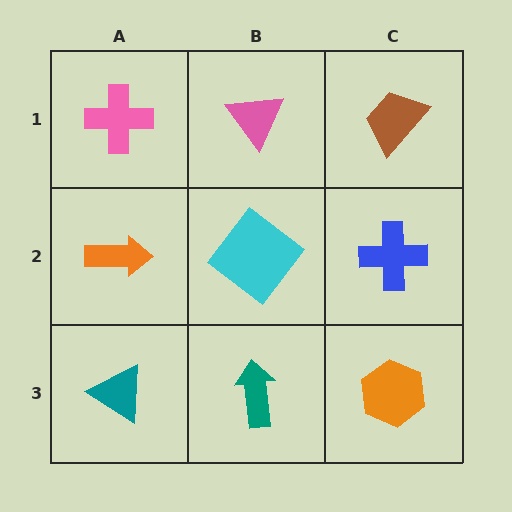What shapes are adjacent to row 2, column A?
A pink cross (row 1, column A), a teal triangle (row 3, column A), a cyan diamond (row 2, column B).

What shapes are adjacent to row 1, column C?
A blue cross (row 2, column C), a pink triangle (row 1, column B).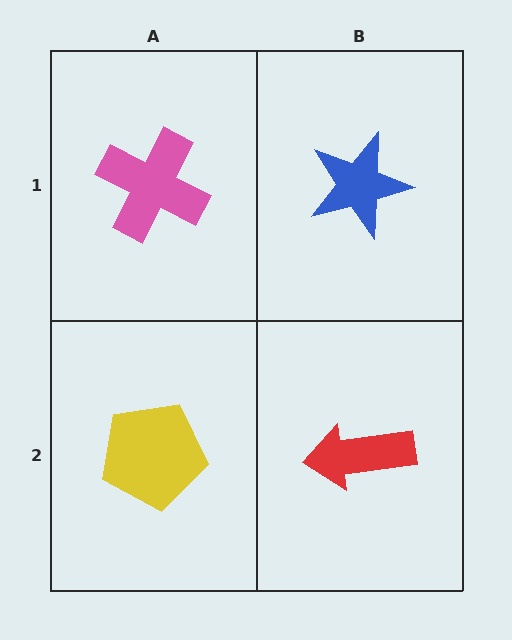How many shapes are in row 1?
2 shapes.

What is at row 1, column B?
A blue star.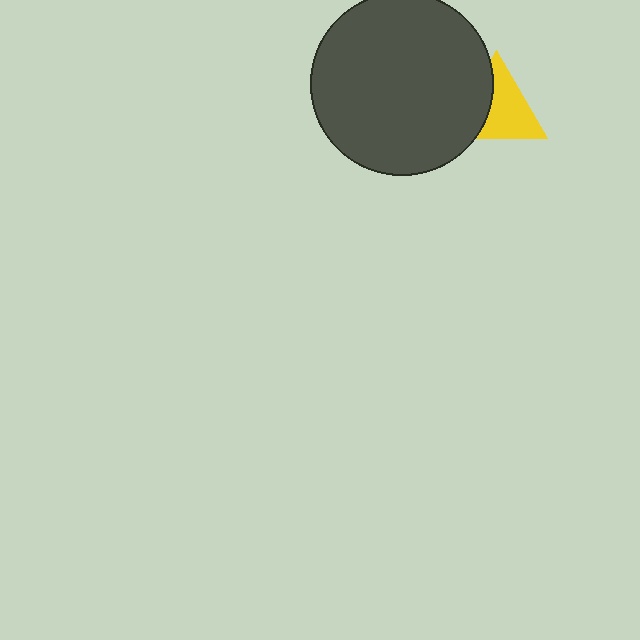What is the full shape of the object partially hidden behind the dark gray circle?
The partially hidden object is a yellow triangle.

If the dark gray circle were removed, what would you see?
You would see the complete yellow triangle.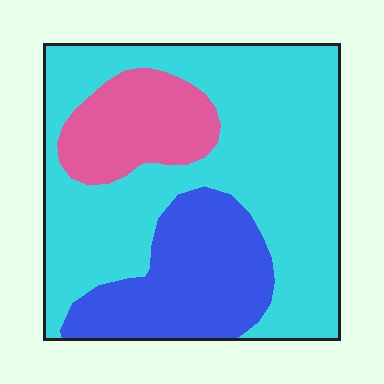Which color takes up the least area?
Pink, at roughly 15%.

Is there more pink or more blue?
Blue.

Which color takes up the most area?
Cyan, at roughly 60%.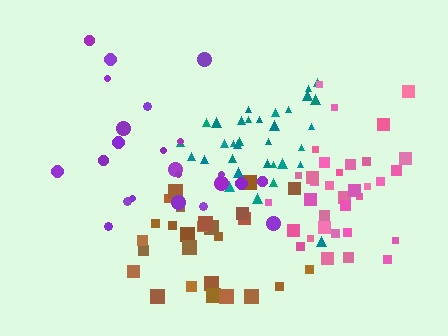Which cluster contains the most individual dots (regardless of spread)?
Teal (34).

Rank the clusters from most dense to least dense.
pink, teal, brown, purple.